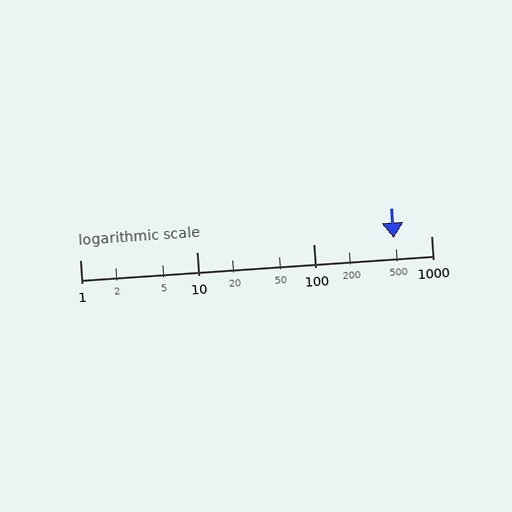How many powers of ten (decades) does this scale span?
The scale spans 3 decades, from 1 to 1000.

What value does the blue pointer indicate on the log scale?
The pointer indicates approximately 480.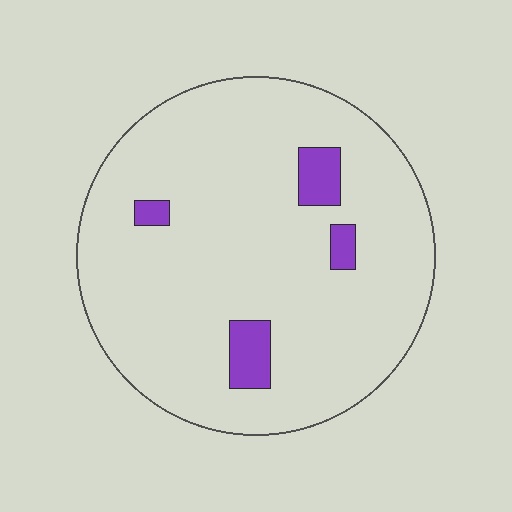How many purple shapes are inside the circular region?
4.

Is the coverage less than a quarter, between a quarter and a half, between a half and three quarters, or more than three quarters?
Less than a quarter.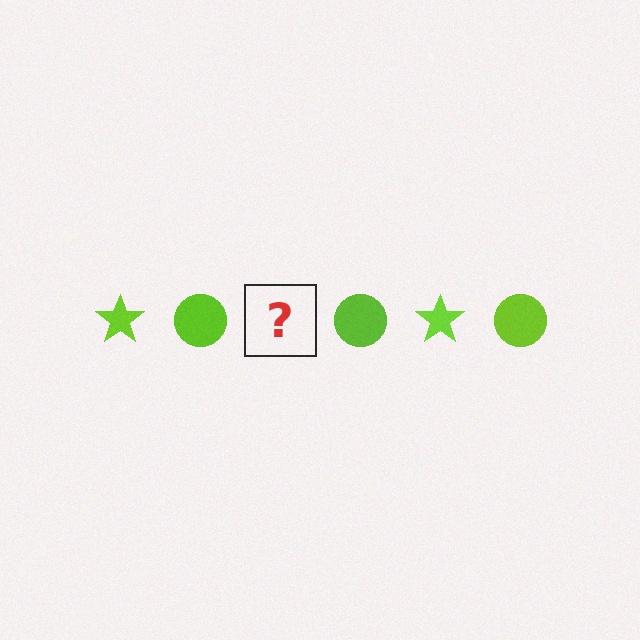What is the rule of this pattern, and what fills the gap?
The rule is that the pattern cycles through star, circle shapes in lime. The gap should be filled with a lime star.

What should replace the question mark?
The question mark should be replaced with a lime star.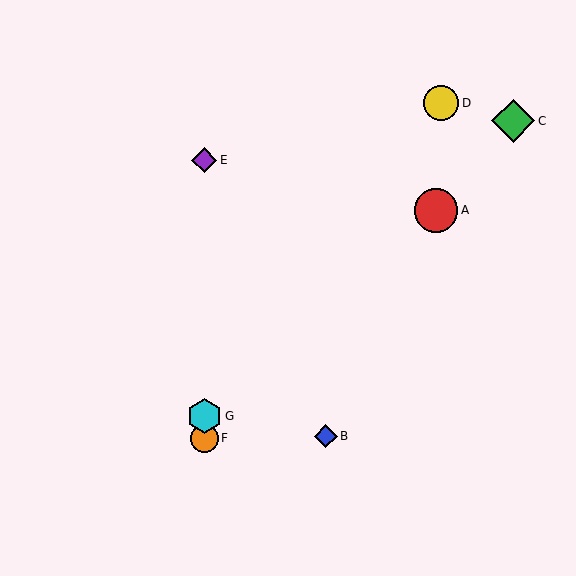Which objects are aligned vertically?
Objects E, F, G are aligned vertically.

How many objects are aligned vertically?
3 objects (E, F, G) are aligned vertically.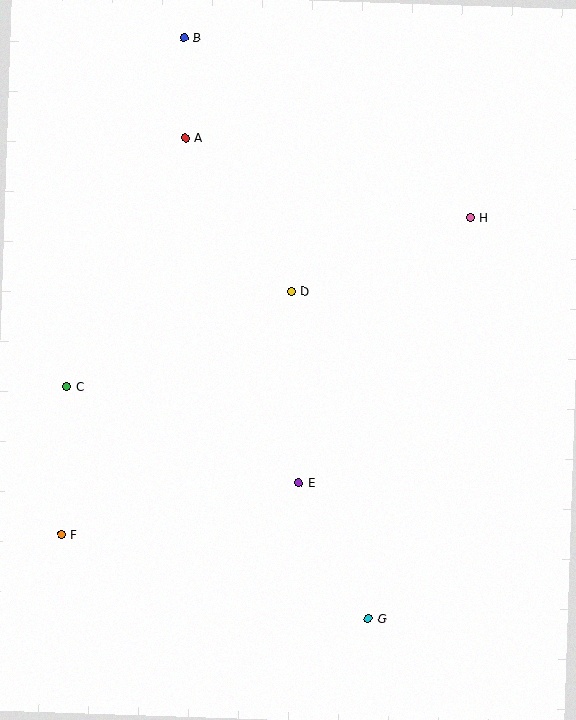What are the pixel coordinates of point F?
Point F is at (61, 535).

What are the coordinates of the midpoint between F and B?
The midpoint between F and B is at (122, 286).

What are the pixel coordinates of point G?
Point G is at (368, 618).